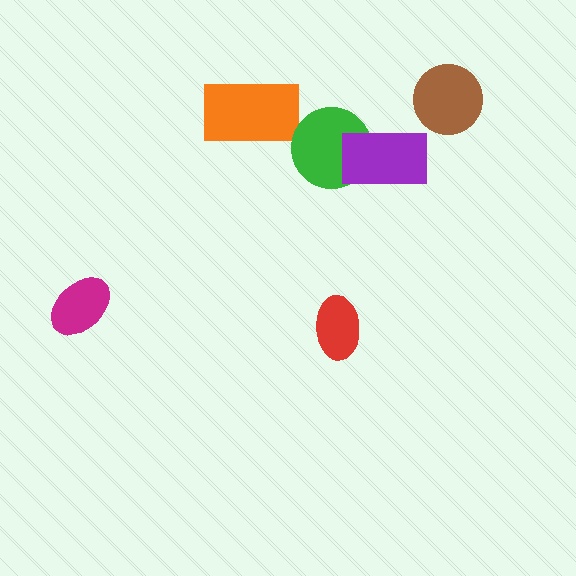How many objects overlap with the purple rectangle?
1 object overlaps with the purple rectangle.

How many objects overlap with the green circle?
1 object overlaps with the green circle.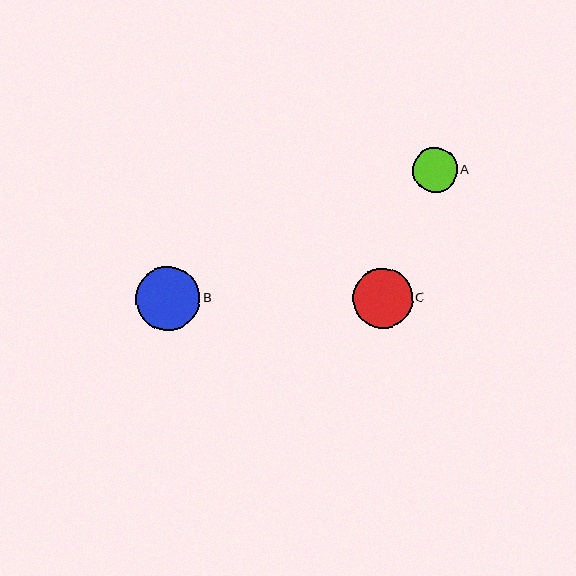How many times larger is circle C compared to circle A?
Circle C is approximately 1.3 times the size of circle A.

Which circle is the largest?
Circle B is the largest with a size of approximately 64 pixels.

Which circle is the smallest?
Circle A is the smallest with a size of approximately 45 pixels.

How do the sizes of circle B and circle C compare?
Circle B and circle C are approximately the same size.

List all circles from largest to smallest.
From largest to smallest: B, C, A.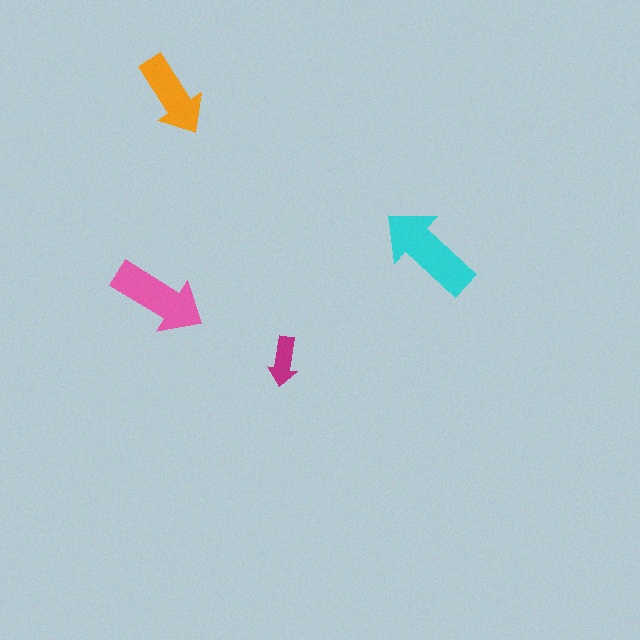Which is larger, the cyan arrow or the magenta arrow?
The cyan one.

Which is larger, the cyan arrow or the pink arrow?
The cyan one.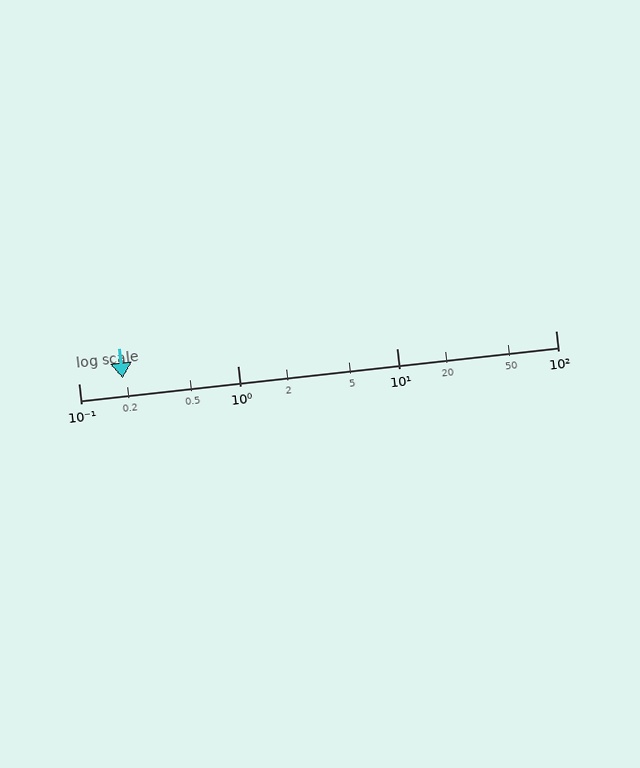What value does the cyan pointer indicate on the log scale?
The pointer indicates approximately 0.19.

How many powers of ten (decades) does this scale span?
The scale spans 3 decades, from 0.1 to 100.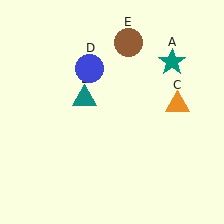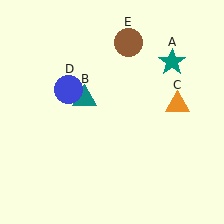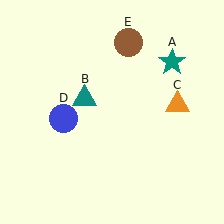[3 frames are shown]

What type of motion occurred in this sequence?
The blue circle (object D) rotated counterclockwise around the center of the scene.